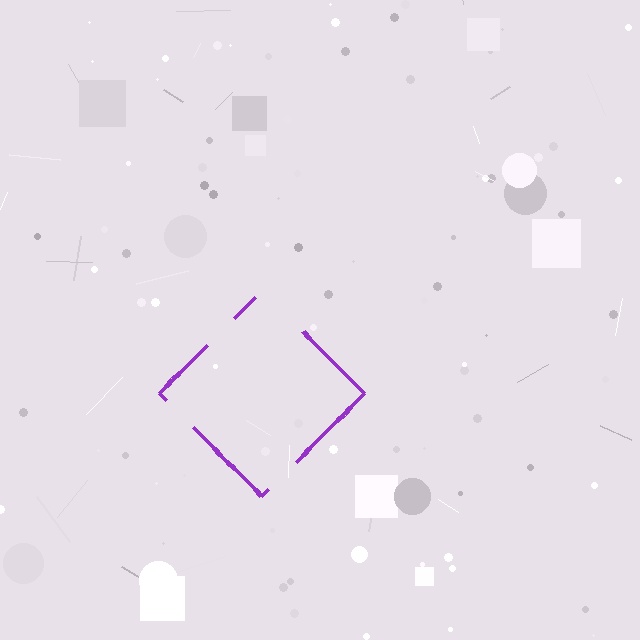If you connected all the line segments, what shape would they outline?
They would outline a diamond.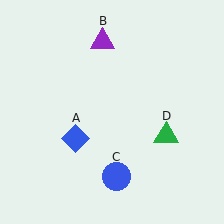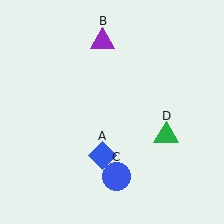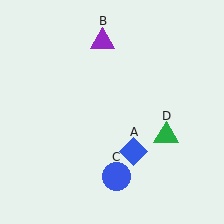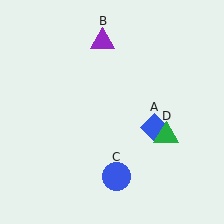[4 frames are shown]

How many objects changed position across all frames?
1 object changed position: blue diamond (object A).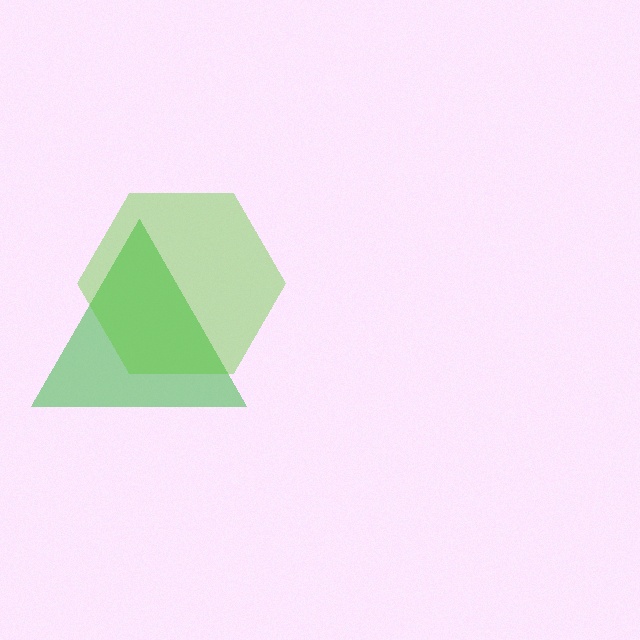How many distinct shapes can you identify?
There are 2 distinct shapes: a green triangle, a lime hexagon.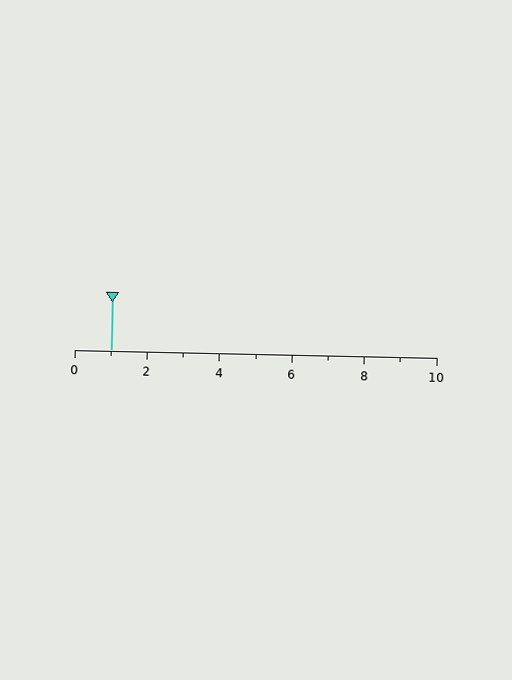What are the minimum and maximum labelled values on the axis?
The axis runs from 0 to 10.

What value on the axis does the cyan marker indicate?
The marker indicates approximately 1.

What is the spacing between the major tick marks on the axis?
The major ticks are spaced 2 apart.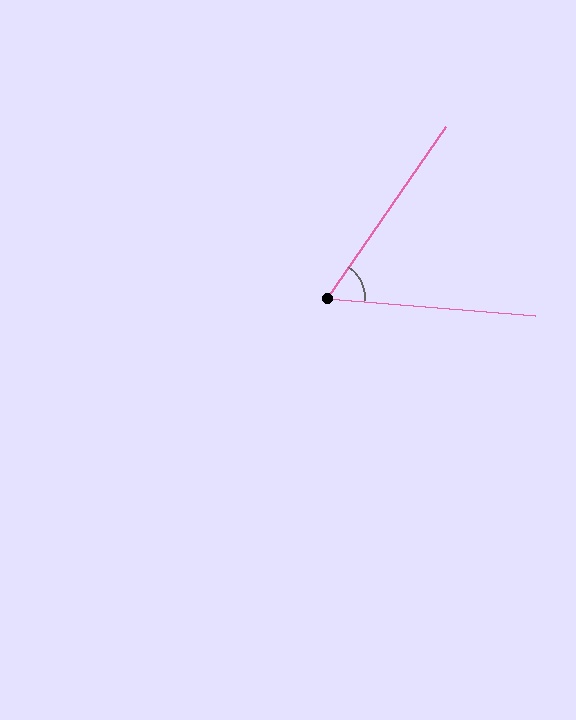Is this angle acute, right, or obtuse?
It is acute.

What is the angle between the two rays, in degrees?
Approximately 60 degrees.